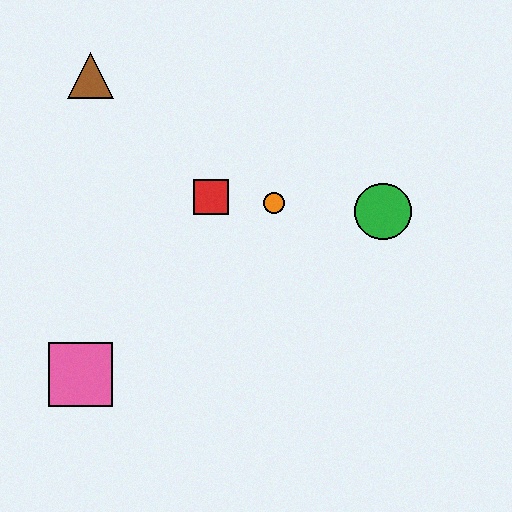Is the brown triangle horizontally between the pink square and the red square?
Yes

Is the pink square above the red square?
No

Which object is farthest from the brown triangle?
The green circle is farthest from the brown triangle.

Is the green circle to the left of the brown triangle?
No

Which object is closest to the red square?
The orange circle is closest to the red square.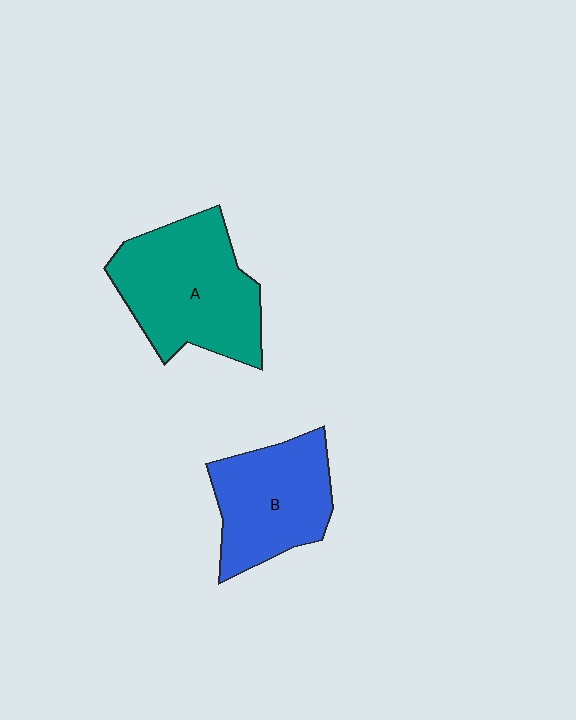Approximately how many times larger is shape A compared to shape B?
Approximately 1.3 times.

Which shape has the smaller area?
Shape B (blue).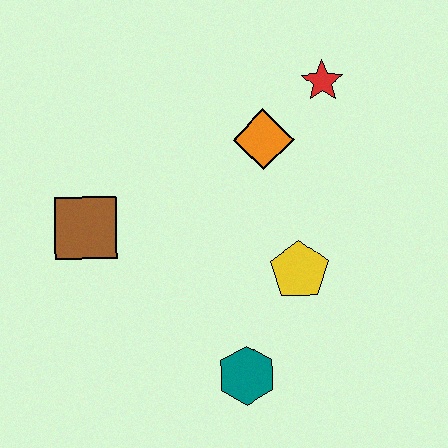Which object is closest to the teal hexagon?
The yellow pentagon is closest to the teal hexagon.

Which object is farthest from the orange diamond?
The teal hexagon is farthest from the orange diamond.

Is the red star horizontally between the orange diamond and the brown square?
No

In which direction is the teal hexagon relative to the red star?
The teal hexagon is below the red star.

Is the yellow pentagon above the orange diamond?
No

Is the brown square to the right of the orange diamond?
No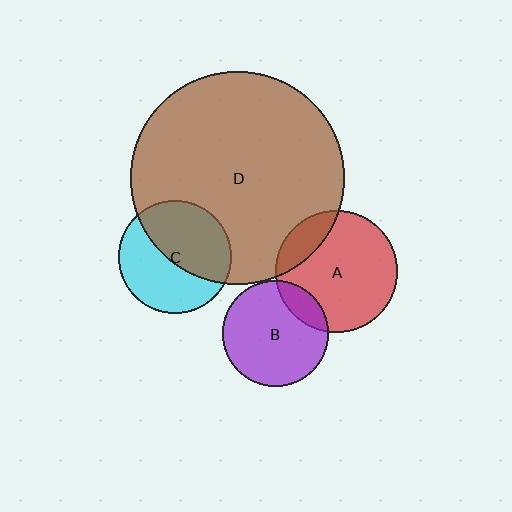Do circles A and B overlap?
Yes.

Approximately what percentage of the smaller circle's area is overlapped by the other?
Approximately 15%.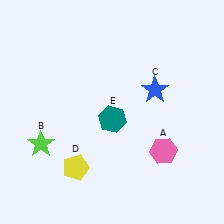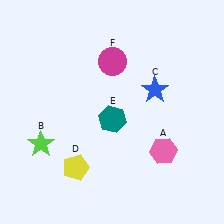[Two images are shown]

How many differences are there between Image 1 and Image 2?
There is 1 difference between the two images.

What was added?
A magenta circle (F) was added in Image 2.